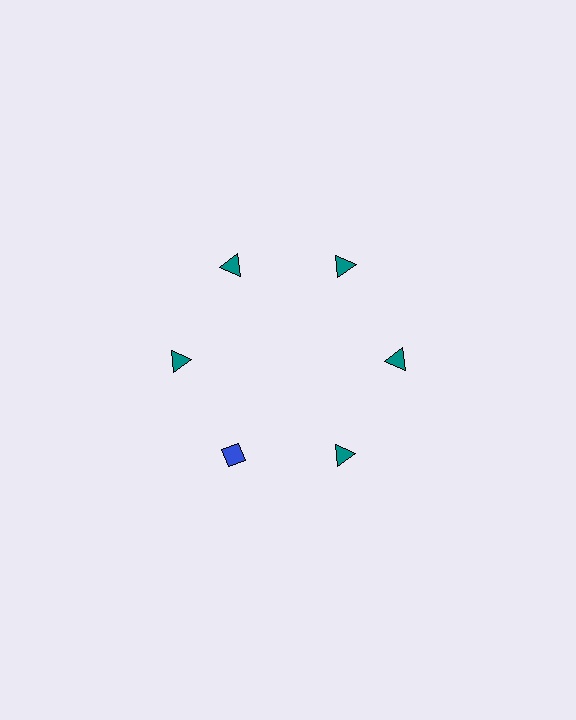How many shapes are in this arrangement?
There are 6 shapes arranged in a ring pattern.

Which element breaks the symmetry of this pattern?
The blue diamond at roughly the 7 o'clock position breaks the symmetry. All other shapes are teal triangles.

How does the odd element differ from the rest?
It differs in both color (blue instead of teal) and shape (diamond instead of triangle).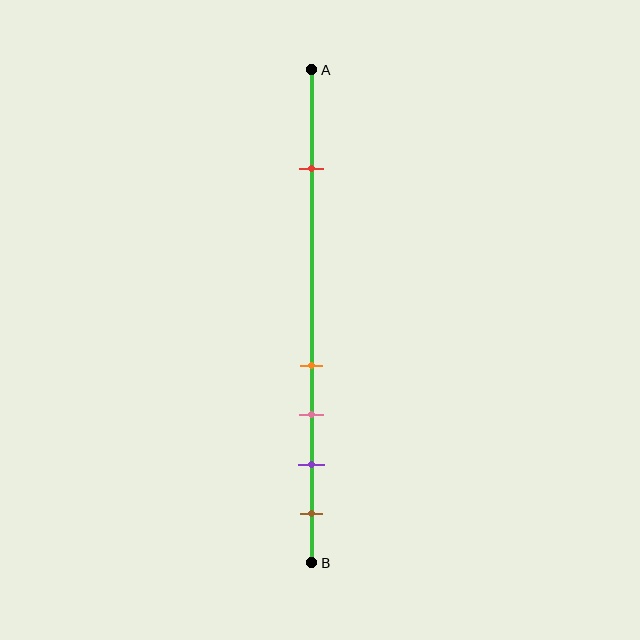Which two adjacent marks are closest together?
The orange and pink marks are the closest adjacent pair.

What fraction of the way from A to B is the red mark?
The red mark is approximately 20% (0.2) of the way from A to B.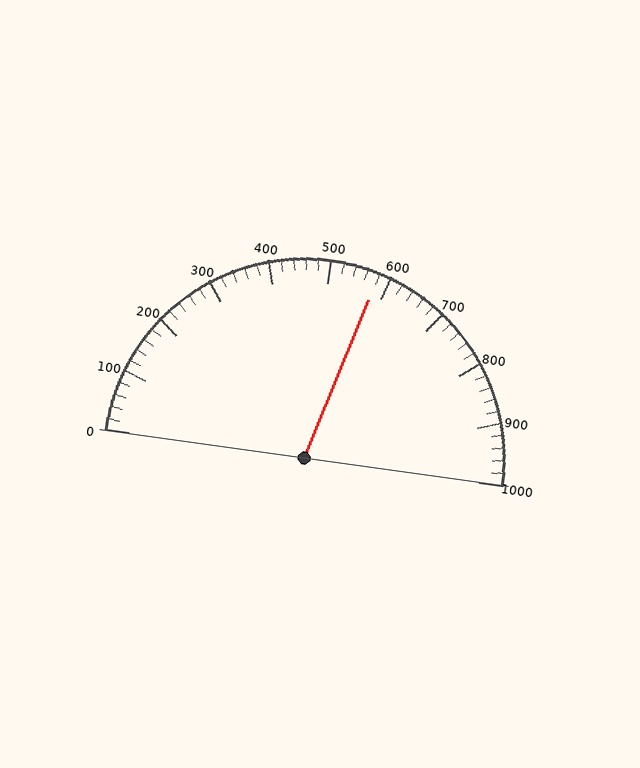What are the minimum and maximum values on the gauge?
The gauge ranges from 0 to 1000.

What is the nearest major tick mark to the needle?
The nearest major tick mark is 600.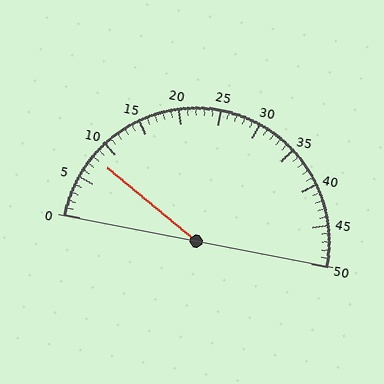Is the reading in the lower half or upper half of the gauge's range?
The reading is in the lower half of the range (0 to 50).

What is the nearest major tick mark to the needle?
The nearest major tick mark is 10.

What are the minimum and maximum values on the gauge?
The gauge ranges from 0 to 50.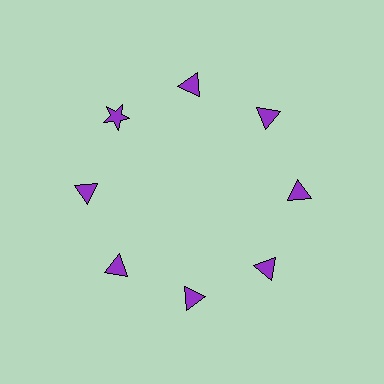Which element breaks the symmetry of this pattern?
The purple star at roughly the 10 o'clock position breaks the symmetry. All other shapes are purple triangles.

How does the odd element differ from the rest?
It has a different shape: star instead of triangle.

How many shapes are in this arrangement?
There are 8 shapes arranged in a ring pattern.